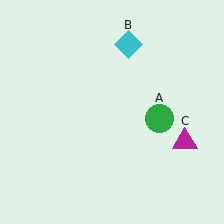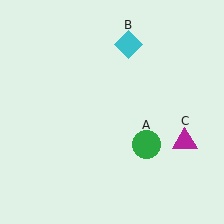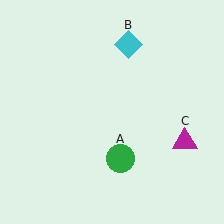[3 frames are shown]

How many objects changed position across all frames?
1 object changed position: green circle (object A).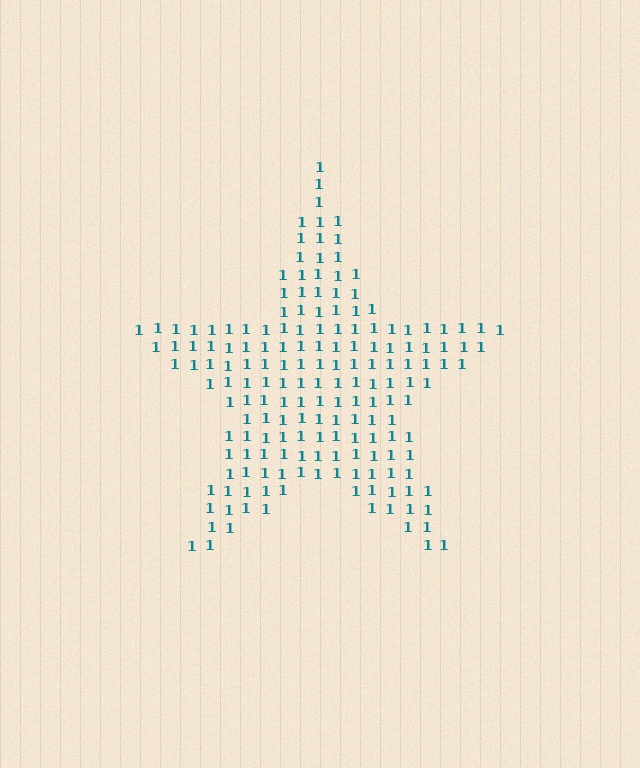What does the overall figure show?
The overall figure shows a star.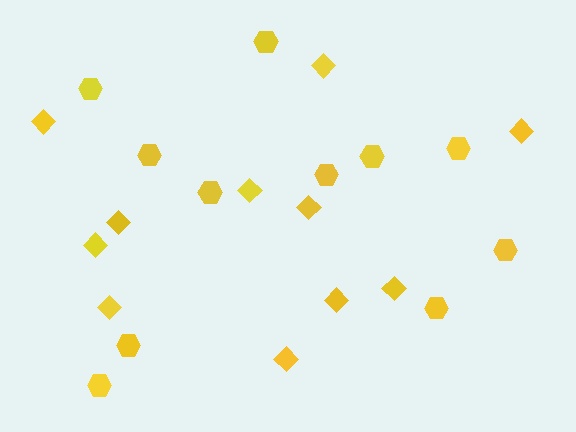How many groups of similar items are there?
There are 2 groups: one group of diamonds (11) and one group of hexagons (11).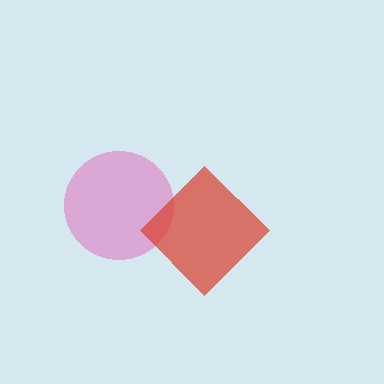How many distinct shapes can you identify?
There are 2 distinct shapes: a pink circle, a red diamond.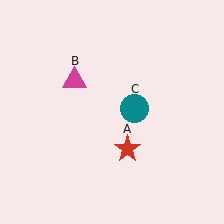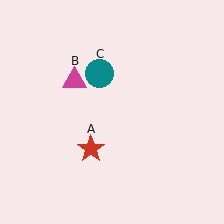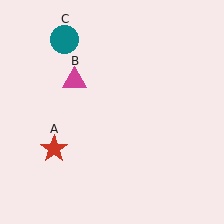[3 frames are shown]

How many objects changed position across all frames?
2 objects changed position: red star (object A), teal circle (object C).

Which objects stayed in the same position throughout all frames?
Magenta triangle (object B) remained stationary.